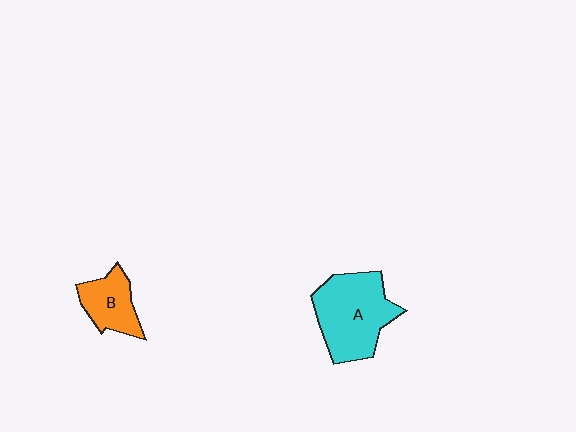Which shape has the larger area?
Shape A (cyan).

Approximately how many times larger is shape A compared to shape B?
Approximately 1.9 times.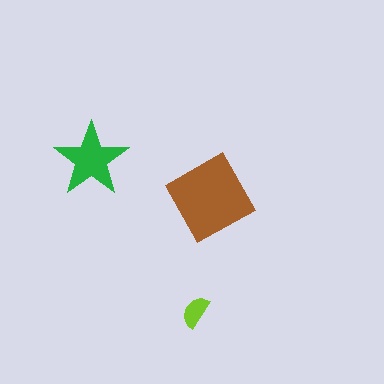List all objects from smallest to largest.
The lime semicircle, the green star, the brown diamond.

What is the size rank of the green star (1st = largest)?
2nd.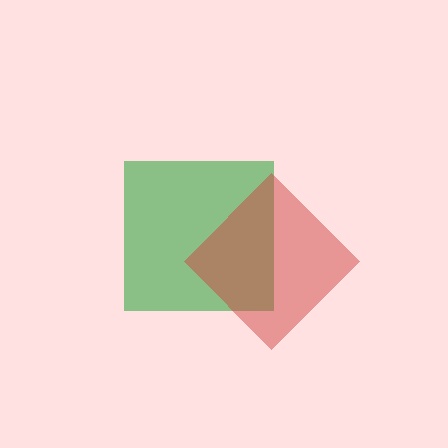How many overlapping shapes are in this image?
There are 2 overlapping shapes in the image.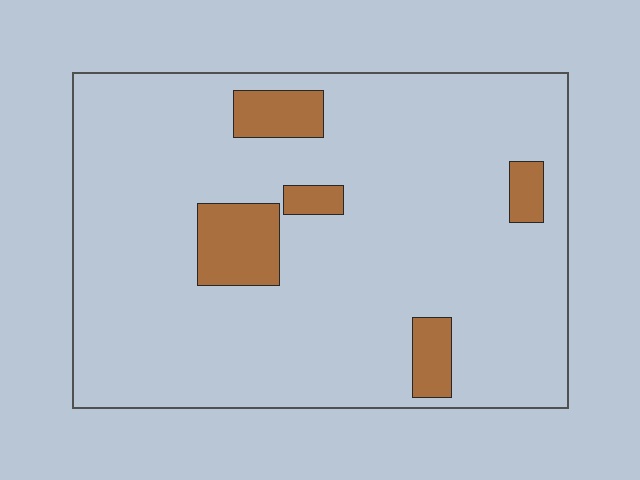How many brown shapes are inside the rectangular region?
5.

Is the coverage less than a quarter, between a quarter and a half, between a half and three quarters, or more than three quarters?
Less than a quarter.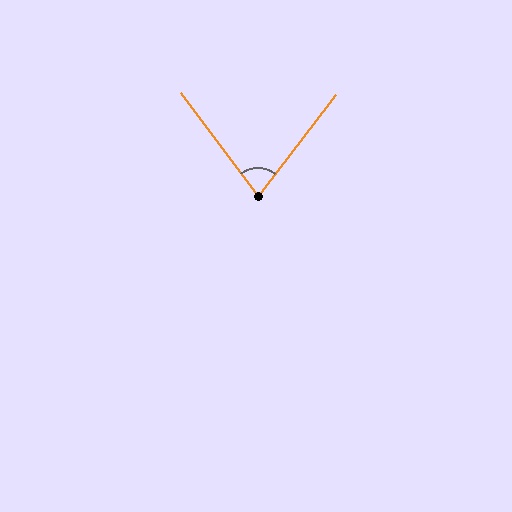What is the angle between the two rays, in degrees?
Approximately 74 degrees.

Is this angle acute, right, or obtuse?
It is acute.